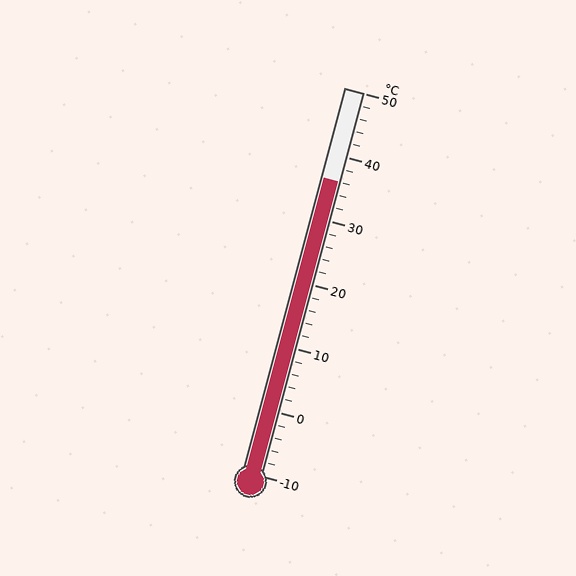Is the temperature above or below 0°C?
The temperature is above 0°C.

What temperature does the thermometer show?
The thermometer shows approximately 36°C.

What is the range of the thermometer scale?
The thermometer scale ranges from -10°C to 50°C.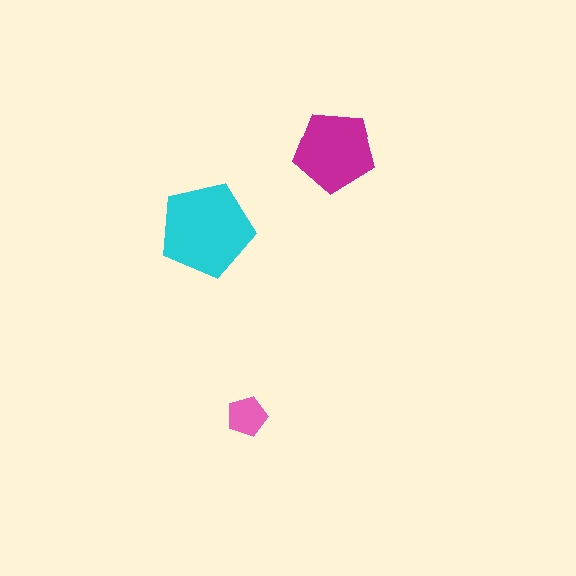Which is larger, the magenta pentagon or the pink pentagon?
The magenta one.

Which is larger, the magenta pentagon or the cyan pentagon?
The cyan one.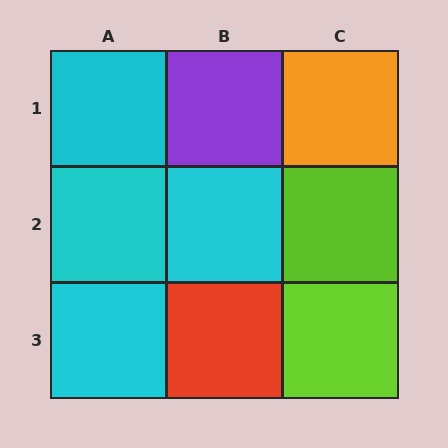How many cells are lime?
2 cells are lime.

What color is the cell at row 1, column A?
Cyan.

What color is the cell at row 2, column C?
Lime.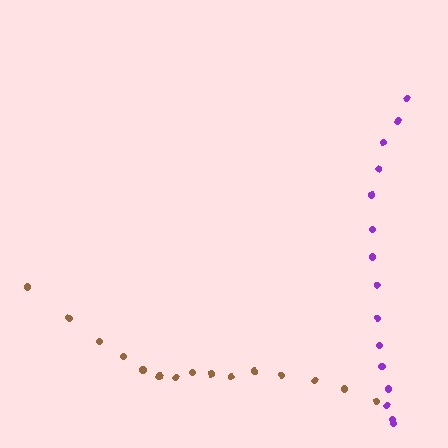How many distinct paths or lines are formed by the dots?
There are 2 distinct paths.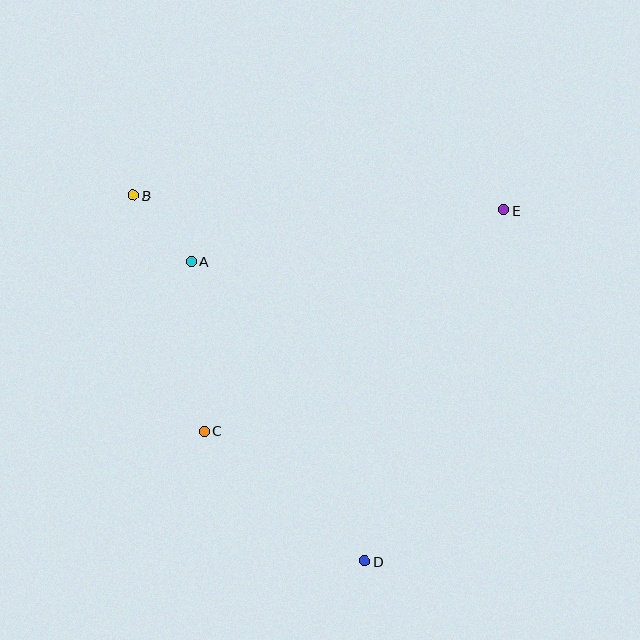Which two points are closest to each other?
Points A and B are closest to each other.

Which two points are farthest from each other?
Points B and D are farthest from each other.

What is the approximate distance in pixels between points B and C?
The distance between B and C is approximately 246 pixels.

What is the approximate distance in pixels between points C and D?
The distance between C and D is approximately 207 pixels.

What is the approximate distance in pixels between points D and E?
The distance between D and E is approximately 378 pixels.